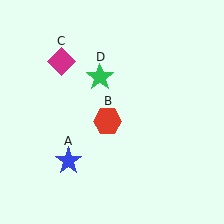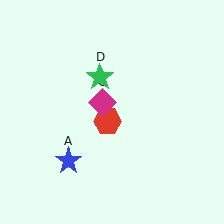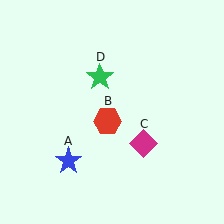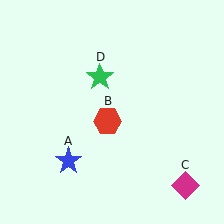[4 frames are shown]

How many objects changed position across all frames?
1 object changed position: magenta diamond (object C).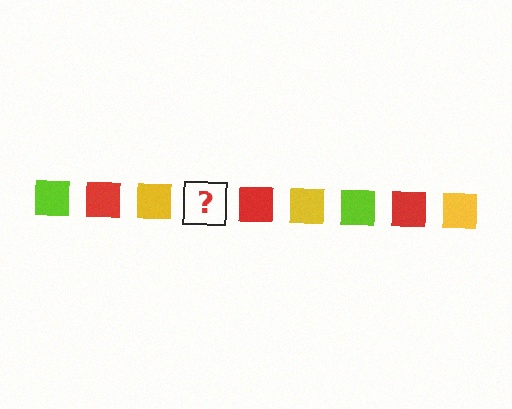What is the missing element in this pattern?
The missing element is a lime square.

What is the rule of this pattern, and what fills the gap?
The rule is that the pattern cycles through lime, red, yellow squares. The gap should be filled with a lime square.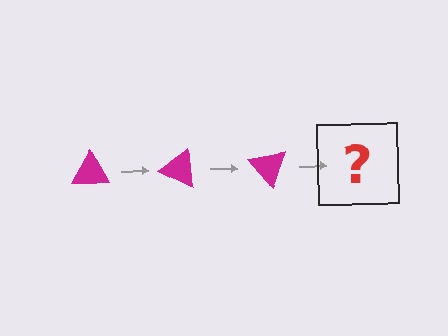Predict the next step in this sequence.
The next step is a magenta triangle rotated 75 degrees.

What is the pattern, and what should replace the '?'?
The pattern is that the triangle rotates 25 degrees each step. The '?' should be a magenta triangle rotated 75 degrees.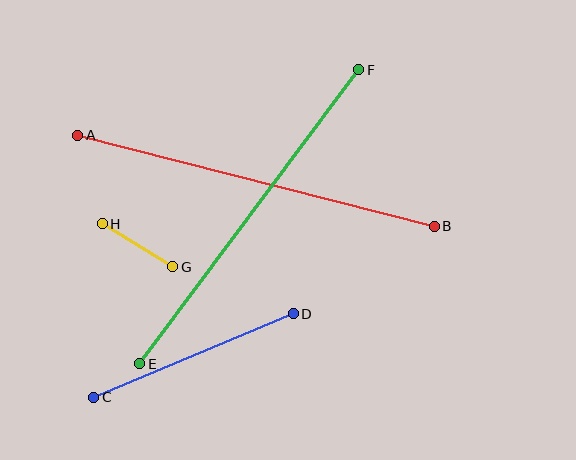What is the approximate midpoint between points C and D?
The midpoint is at approximately (194, 356) pixels.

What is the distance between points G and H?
The distance is approximately 82 pixels.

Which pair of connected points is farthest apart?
Points A and B are farthest apart.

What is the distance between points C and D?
The distance is approximately 216 pixels.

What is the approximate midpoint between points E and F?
The midpoint is at approximately (249, 217) pixels.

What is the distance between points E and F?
The distance is approximately 367 pixels.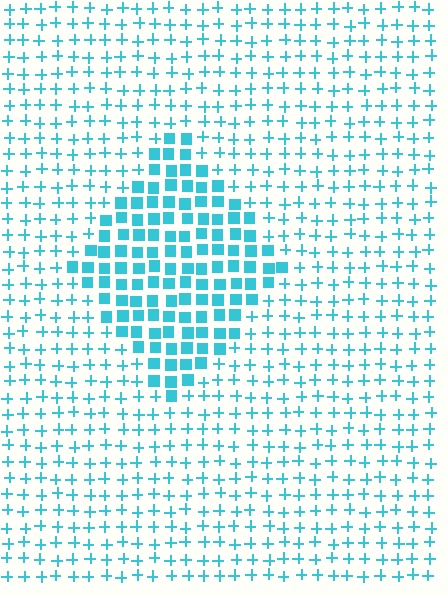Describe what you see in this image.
The image is filled with small cyan elements arranged in a uniform grid. A diamond-shaped region contains squares, while the surrounding area contains plus signs. The boundary is defined purely by the change in element shape.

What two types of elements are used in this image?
The image uses squares inside the diamond region and plus signs outside it.